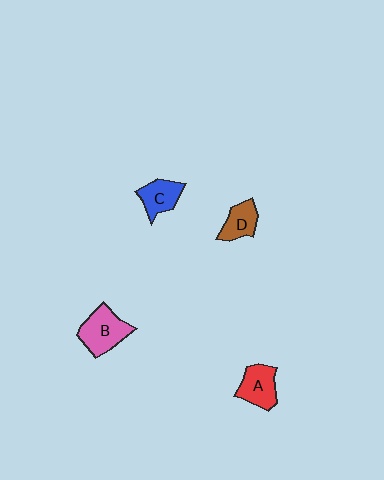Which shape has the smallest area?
Shape D (brown).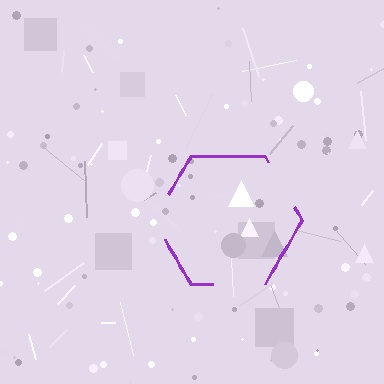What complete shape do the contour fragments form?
The contour fragments form a hexagon.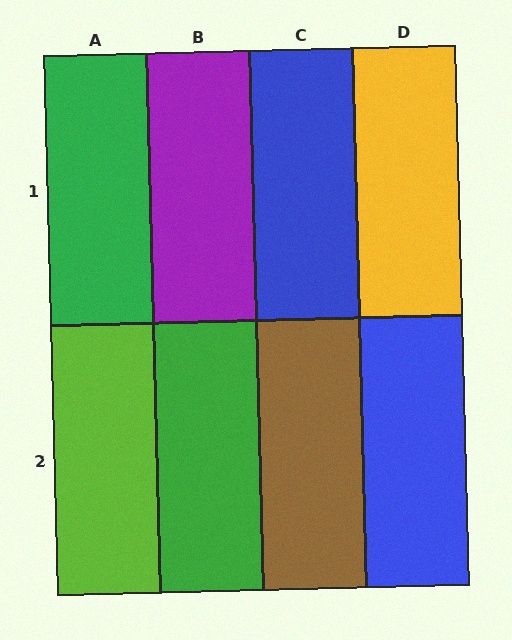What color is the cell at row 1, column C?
Blue.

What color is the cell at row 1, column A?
Green.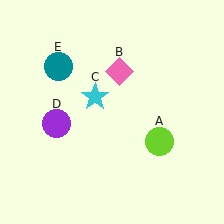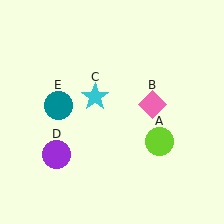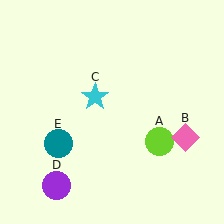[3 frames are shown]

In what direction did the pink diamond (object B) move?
The pink diamond (object B) moved down and to the right.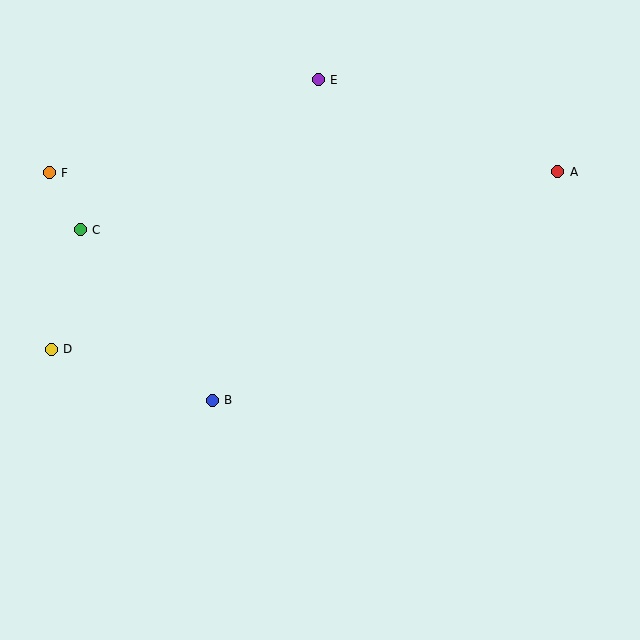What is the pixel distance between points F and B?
The distance between F and B is 280 pixels.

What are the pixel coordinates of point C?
Point C is at (80, 230).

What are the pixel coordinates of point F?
Point F is at (49, 173).